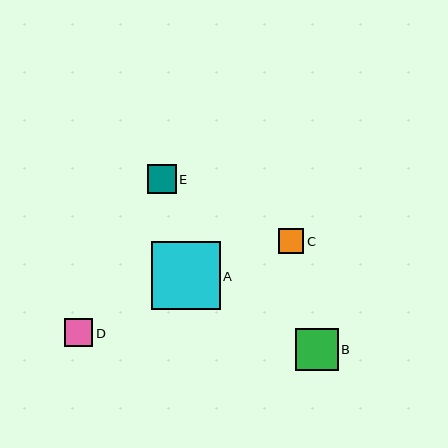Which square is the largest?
Square A is the largest with a size of approximately 68 pixels.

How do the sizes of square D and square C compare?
Square D and square C are approximately the same size.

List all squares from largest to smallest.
From largest to smallest: A, B, E, D, C.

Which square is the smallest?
Square C is the smallest with a size of approximately 25 pixels.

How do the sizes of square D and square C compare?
Square D and square C are approximately the same size.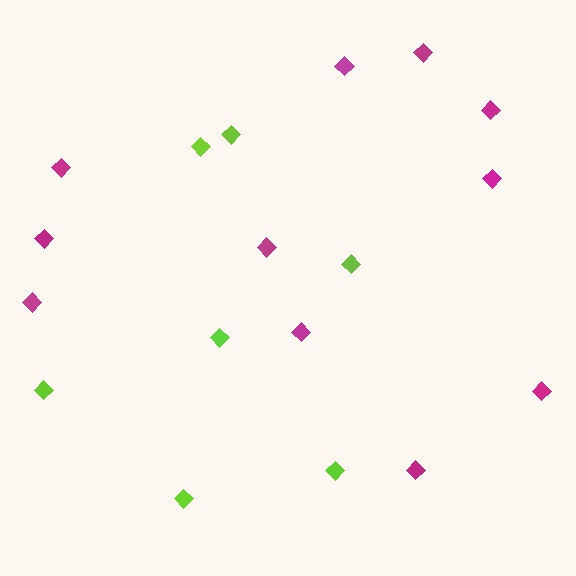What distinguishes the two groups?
There are 2 groups: one group of magenta diamonds (11) and one group of lime diamonds (7).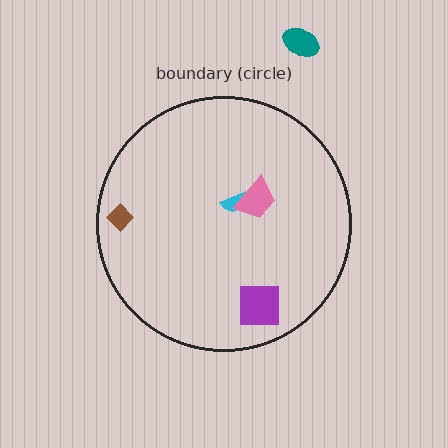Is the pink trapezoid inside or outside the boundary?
Inside.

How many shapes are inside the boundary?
4 inside, 1 outside.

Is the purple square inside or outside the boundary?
Inside.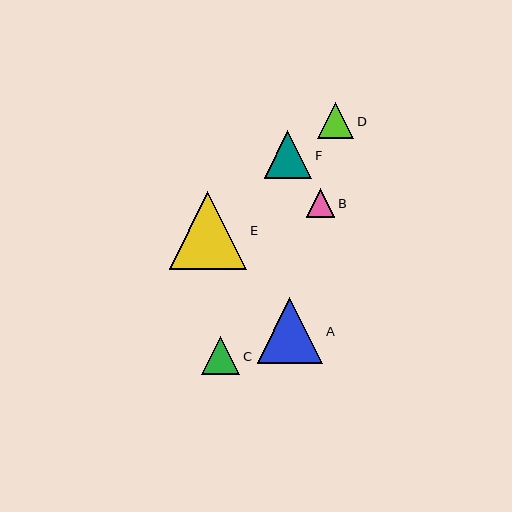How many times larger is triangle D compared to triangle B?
Triangle D is approximately 1.3 times the size of triangle B.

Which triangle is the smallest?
Triangle B is the smallest with a size of approximately 28 pixels.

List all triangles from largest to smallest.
From largest to smallest: E, A, F, C, D, B.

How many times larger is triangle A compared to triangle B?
Triangle A is approximately 2.3 times the size of triangle B.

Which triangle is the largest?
Triangle E is the largest with a size of approximately 77 pixels.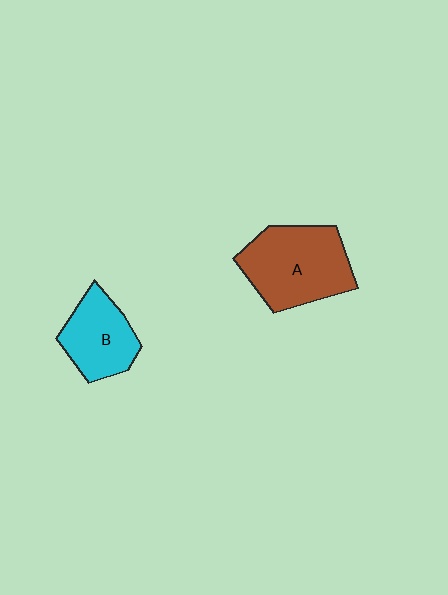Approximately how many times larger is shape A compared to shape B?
Approximately 1.5 times.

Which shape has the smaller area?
Shape B (cyan).